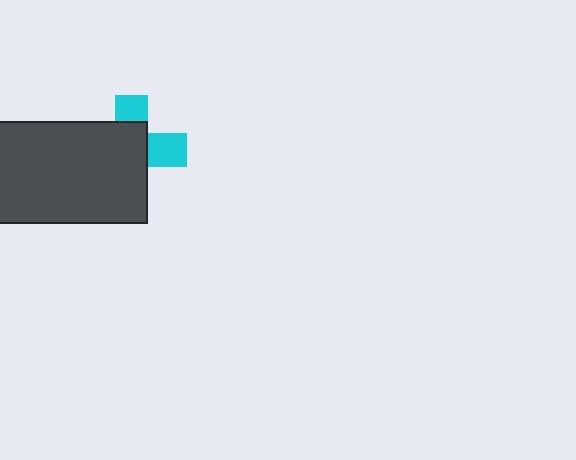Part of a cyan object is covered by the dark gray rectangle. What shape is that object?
It is a cross.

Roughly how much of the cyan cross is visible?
A small part of it is visible (roughly 35%).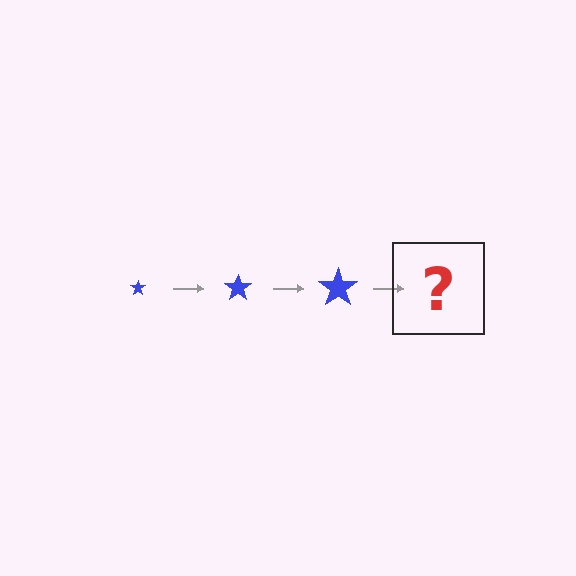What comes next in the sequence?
The next element should be a blue star, larger than the previous one.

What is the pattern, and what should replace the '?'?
The pattern is that the star gets progressively larger each step. The '?' should be a blue star, larger than the previous one.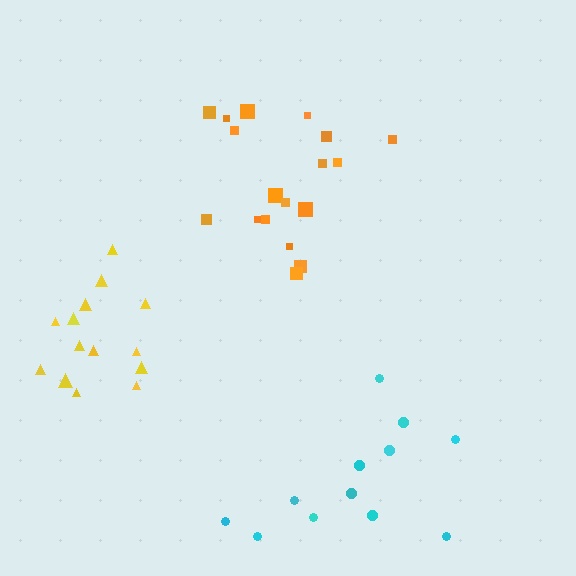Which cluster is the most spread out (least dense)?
Cyan.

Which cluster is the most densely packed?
Yellow.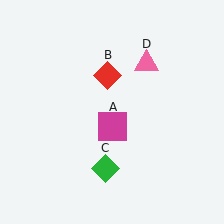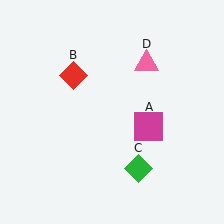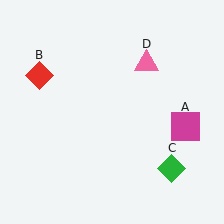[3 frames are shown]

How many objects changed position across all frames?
3 objects changed position: magenta square (object A), red diamond (object B), green diamond (object C).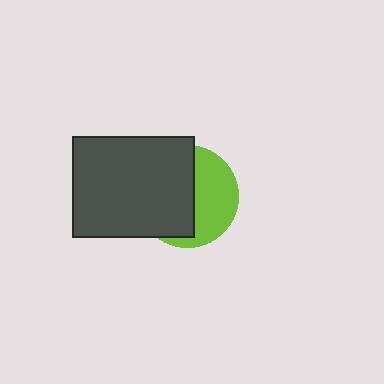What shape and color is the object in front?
The object in front is a dark gray rectangle.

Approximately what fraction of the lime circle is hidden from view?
Roughly 56% of the lime circle is hidden behind the dark gray rectangle.